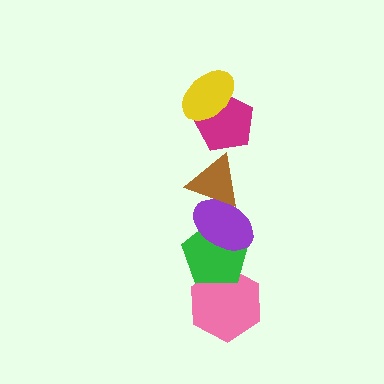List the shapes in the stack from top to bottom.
From top to bottom: the yellow ellipse, the magenta pentagon, the brown triangle, the purple ellipse, the green pentagon, the pink hexagon.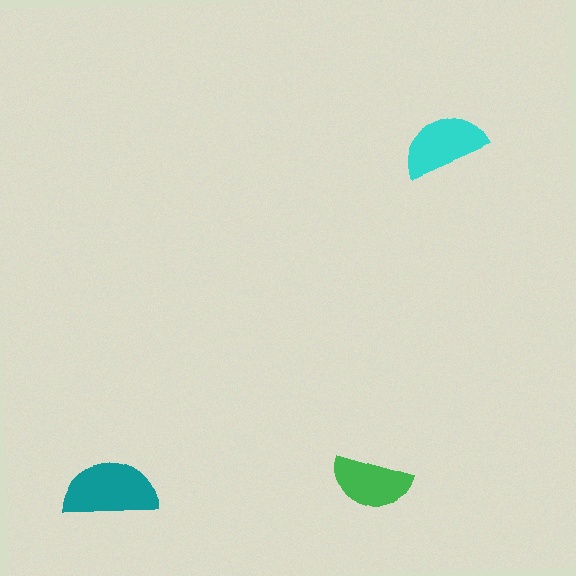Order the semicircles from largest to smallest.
the teal one, the cyan one, the green one.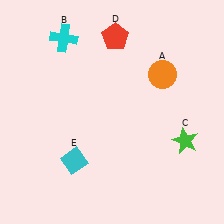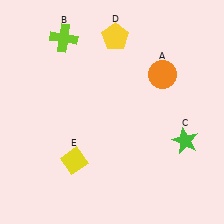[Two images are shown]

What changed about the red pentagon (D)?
In Image 1, D is red. In Image 2, it changed to yellow.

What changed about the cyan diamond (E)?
In Image 1, E is cyan. In Image 2, it changed to yellow.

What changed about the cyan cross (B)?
In Image 1, B is cyan. In Image 2, it changed to lime.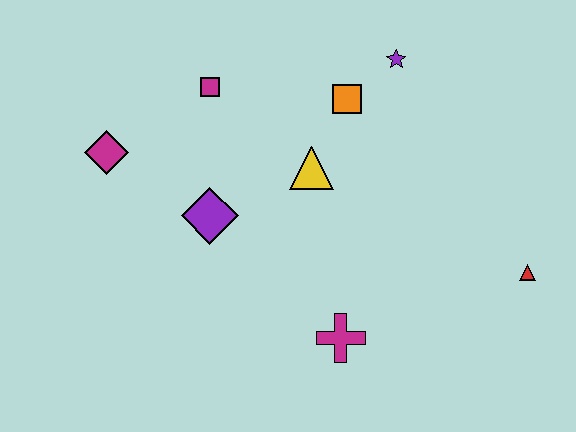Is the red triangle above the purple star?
No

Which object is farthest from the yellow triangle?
The red triangle is farthest from the yellow triangle.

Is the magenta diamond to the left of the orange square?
Yes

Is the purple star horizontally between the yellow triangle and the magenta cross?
No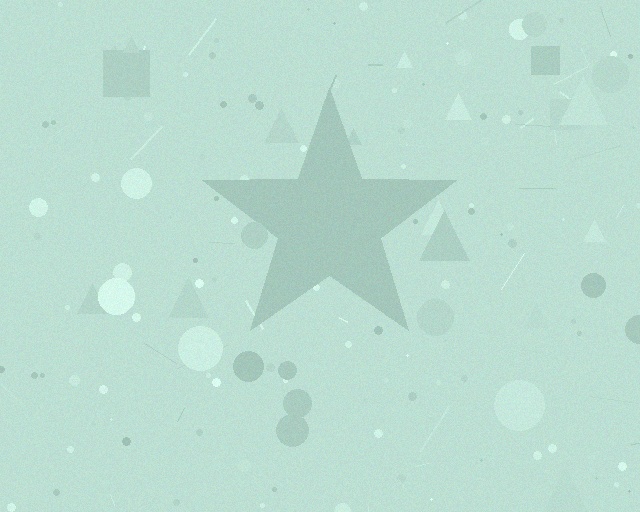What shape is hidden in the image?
A star is hidden in the image.